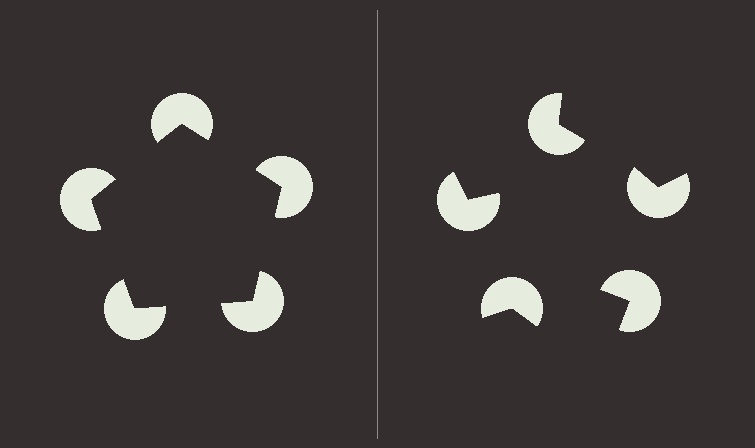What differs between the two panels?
The pac-man discs are positioned identically on both sides; only the wedge orientations differ. On the left they align to a pentagon; on the right they are misaligned.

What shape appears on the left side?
An illusory pentagon.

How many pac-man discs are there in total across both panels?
10 — 5 on each side.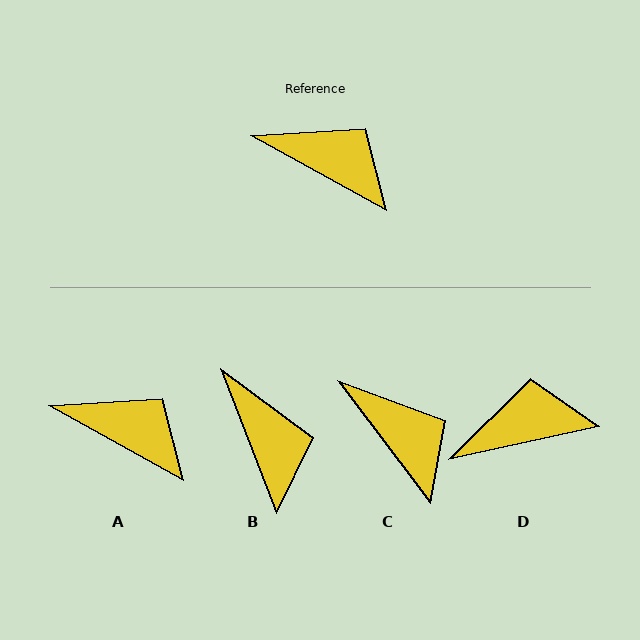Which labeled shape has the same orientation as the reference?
A.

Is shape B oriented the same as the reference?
No, it is off by about 40 degrees.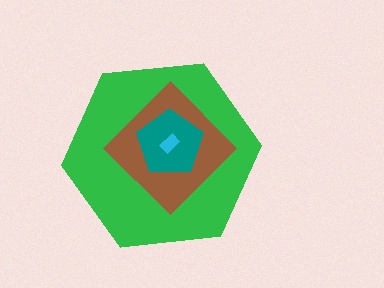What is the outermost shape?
The green hexagon.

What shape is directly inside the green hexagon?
The brown diamond.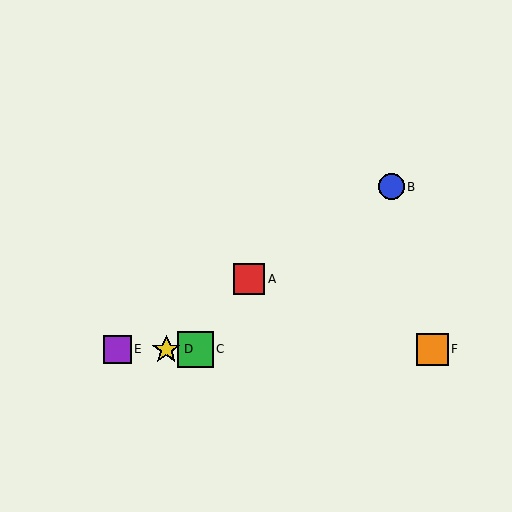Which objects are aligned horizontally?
Objects C, D, E, F are aligned horizontally.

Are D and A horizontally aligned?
No, D is at y≈349 and A is at y≈279.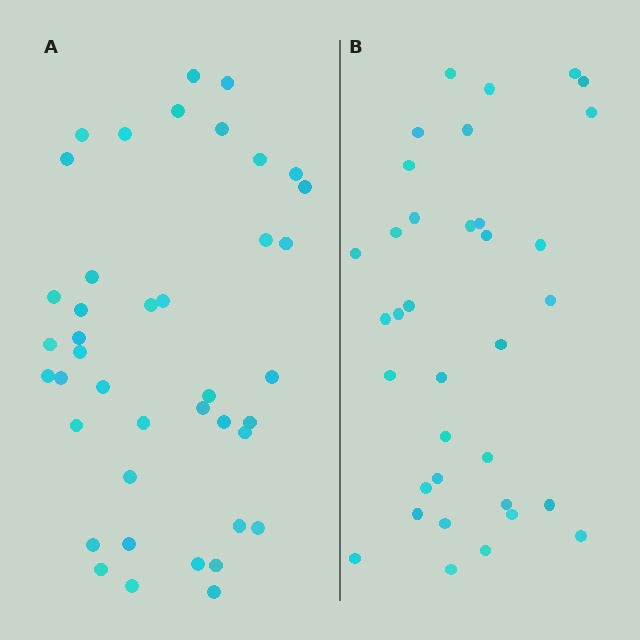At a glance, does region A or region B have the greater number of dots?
Region A (the left region) has more dots.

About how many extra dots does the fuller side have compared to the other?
Region A has about 6 more dots than region B.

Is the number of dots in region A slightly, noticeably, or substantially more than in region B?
Region A has only slightly more — the two regions are fairly close. The ratio is roughly 1.2 to 1.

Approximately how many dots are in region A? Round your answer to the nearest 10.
About 40 dots. (The exact count is 41, which rounds to 40.)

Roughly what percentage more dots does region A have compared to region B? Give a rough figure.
About 15% more.